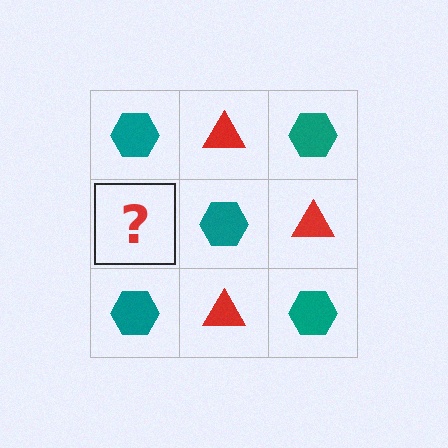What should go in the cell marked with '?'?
The missing cell should contain a red triangle.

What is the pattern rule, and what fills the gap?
The rule is that it alternates teal hexagon and red triangle in a checkerboard pattern. The gap should be filled with a red triangle.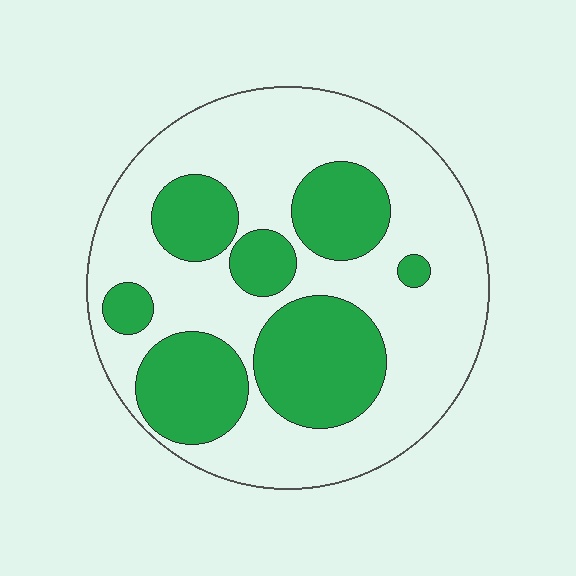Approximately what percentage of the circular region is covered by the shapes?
Approximately 35%.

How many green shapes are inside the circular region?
7.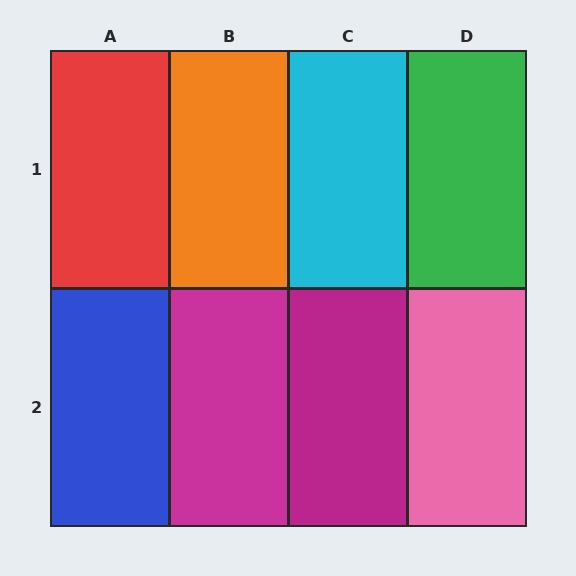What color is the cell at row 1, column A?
Red.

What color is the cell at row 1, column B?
Orange.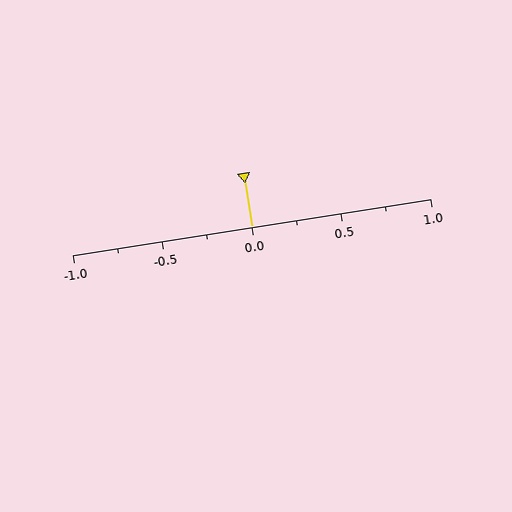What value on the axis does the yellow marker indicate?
The marker indicates approximately 0.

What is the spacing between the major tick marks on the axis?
The major ticks are spaced 0.5 apart.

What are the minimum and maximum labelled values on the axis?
The axis runs from -1.0 to 1.0.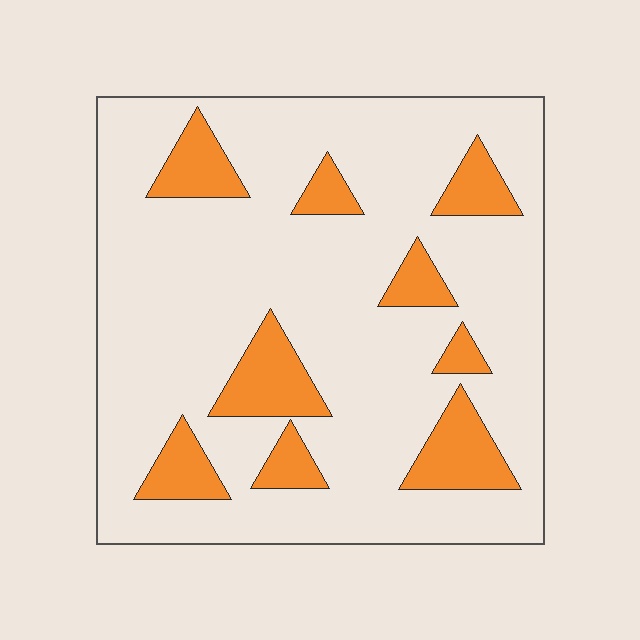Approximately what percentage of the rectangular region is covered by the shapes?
Approximately 20%.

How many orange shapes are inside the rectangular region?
9.